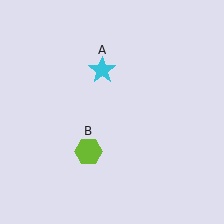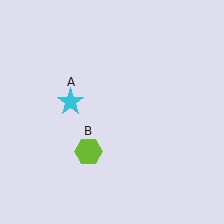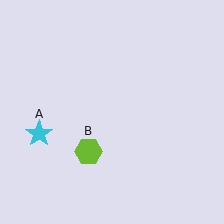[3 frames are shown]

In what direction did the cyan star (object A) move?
The cyan star (object A) moved down and to the left.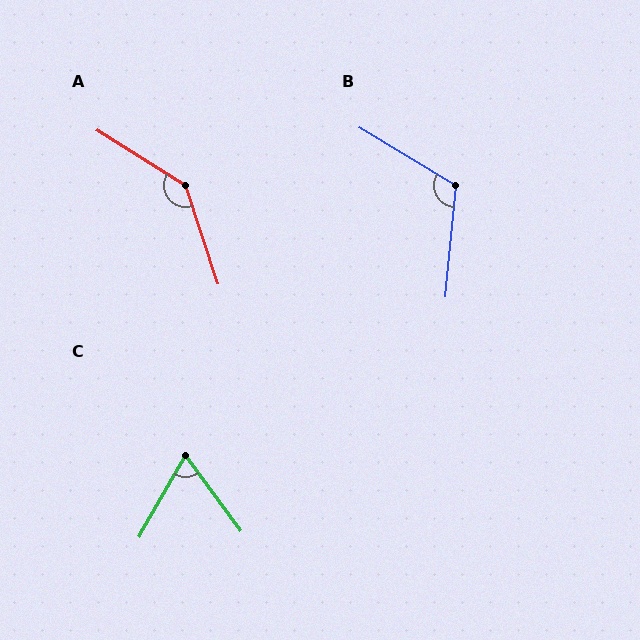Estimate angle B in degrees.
Approximately 115 degrees.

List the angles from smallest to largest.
C (67°), B (115°), A (140°).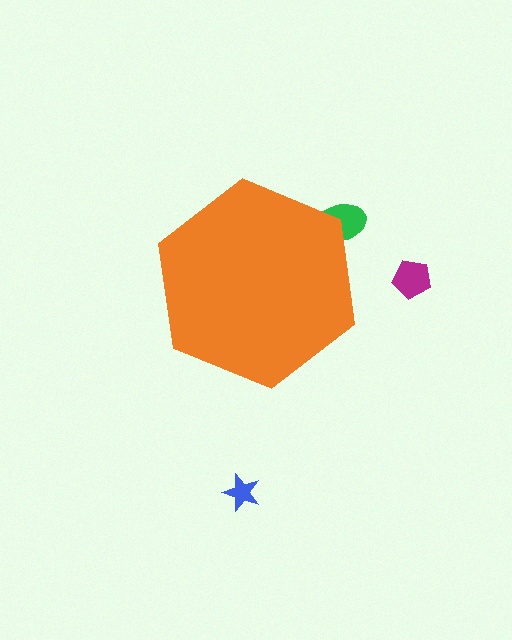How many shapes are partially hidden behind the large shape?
1 shape is partially hidden.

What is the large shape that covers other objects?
An orange hexagon.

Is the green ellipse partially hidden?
Yes, the green ellipse is partially hidden behind the orange hexagon.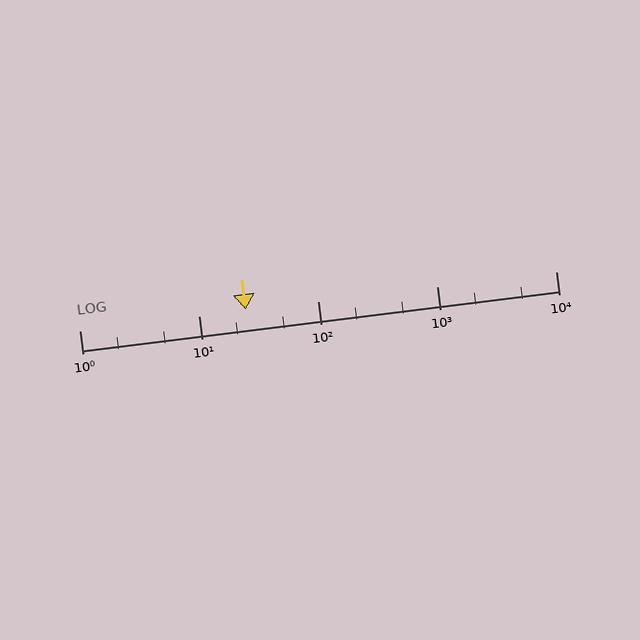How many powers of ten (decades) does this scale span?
The scale spans 4 decades, from 1 to 10000.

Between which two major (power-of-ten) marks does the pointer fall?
The pointer is between 10 and 100.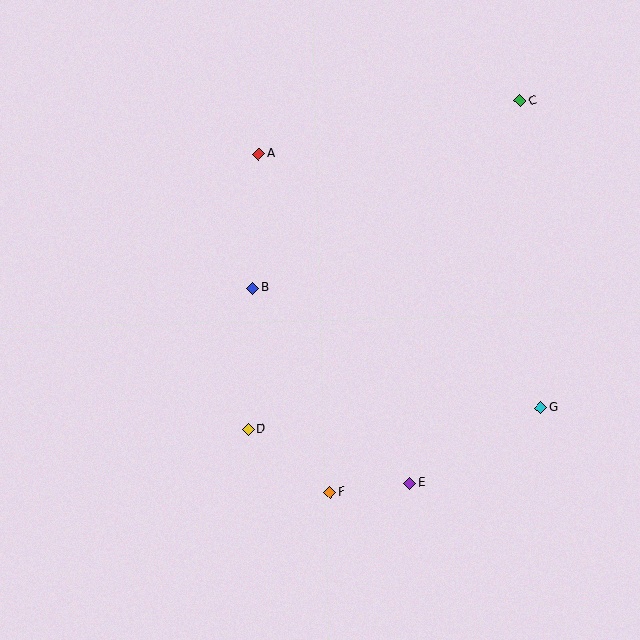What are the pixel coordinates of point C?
Point C is at (520, 100).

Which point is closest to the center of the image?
Point B at (253, 288) is closest to the center.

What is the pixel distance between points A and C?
The distance between A and C is 267 pixels.